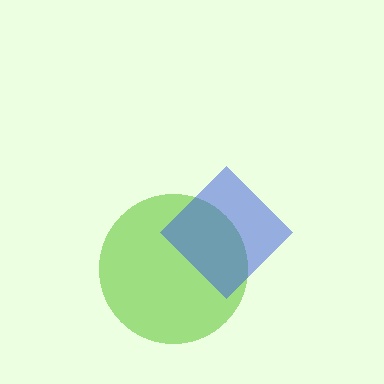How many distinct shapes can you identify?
There are 2 distinct shapes: a lime circle, a blue diamond.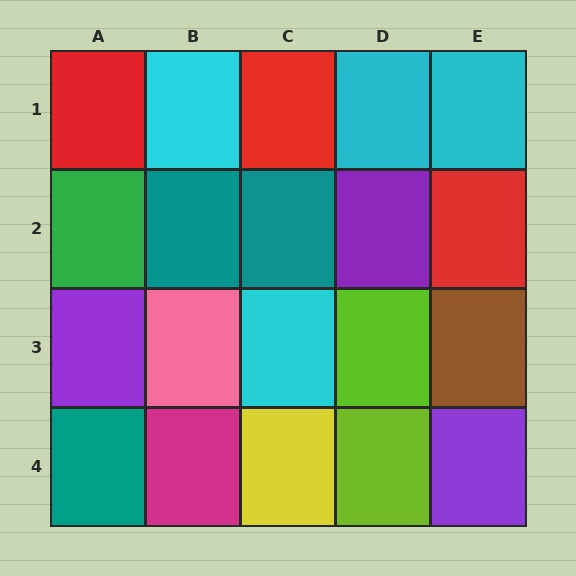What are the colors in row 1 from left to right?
Red, cyan, red, cyan, cyan.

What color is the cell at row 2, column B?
Teal.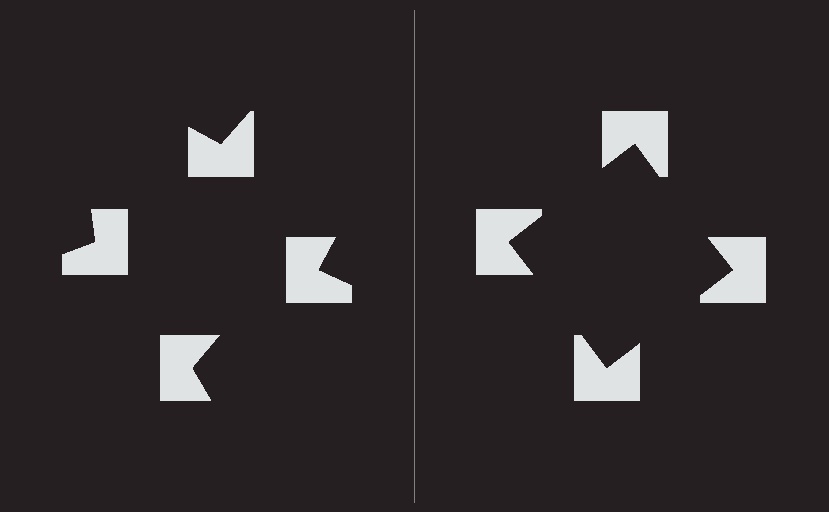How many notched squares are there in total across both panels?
8 — 4 on each side.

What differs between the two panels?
The notched squares are positioned identically on both sides; only the wedge orientations differ. On the right they align to a square; on the left they are misaligned.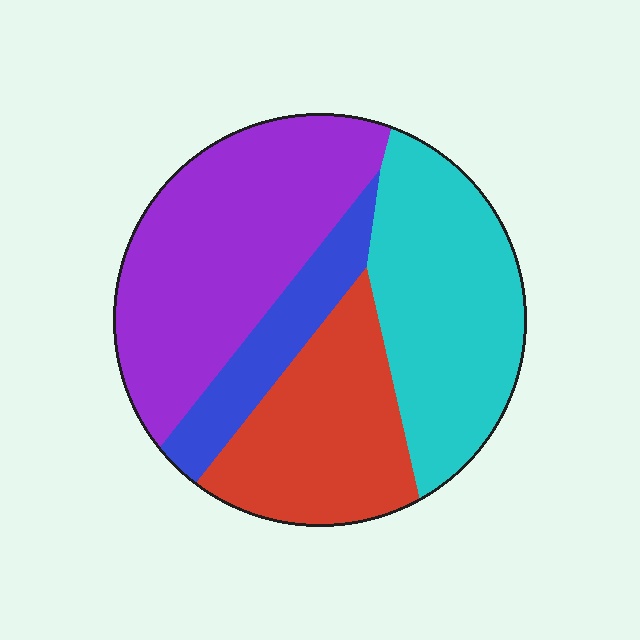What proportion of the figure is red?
Red covers roughly 25% of the figure.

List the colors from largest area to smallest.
From largest to smallest: purple, cyan, red, blue.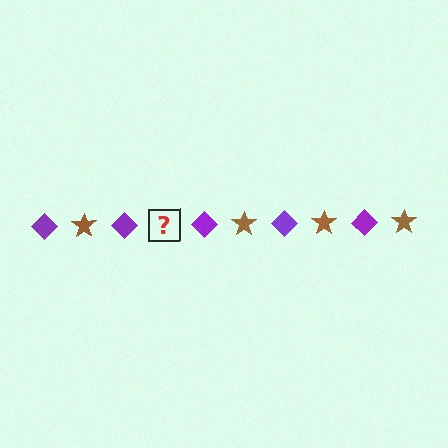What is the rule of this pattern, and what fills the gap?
The rule is that the pattern alternates between purple diamond and brown star. The gap should be filled with a brown star.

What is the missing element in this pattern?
The missing element is a brown star.